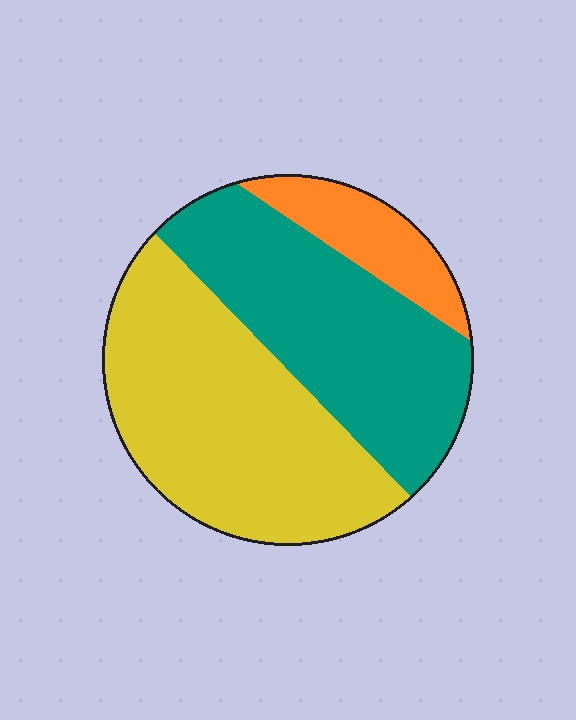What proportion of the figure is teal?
Teal covers around 40% of the figure.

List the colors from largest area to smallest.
From largest to smallest: yellow, teal, orange.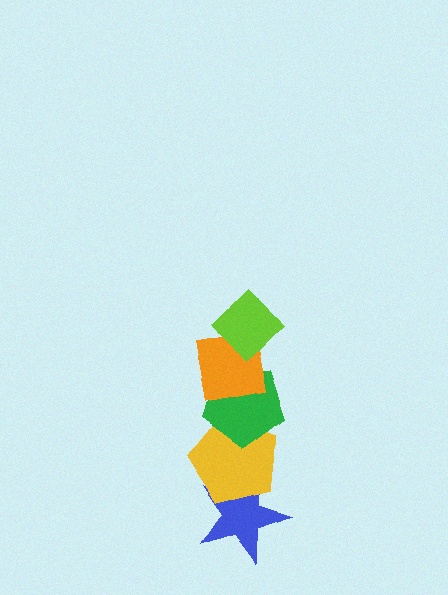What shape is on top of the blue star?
The yellow pentagon is on top of the blue star.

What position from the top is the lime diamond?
The lime diamond is 1st from the top.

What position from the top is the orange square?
The orange square is 2nd from the top.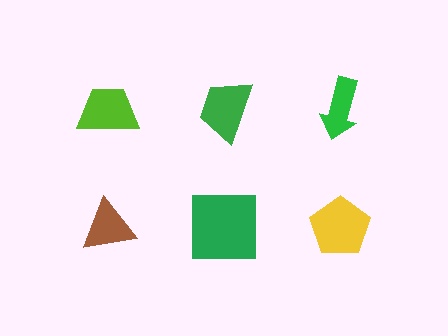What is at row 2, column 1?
A brown triangle.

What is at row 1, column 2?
A green trapezoid.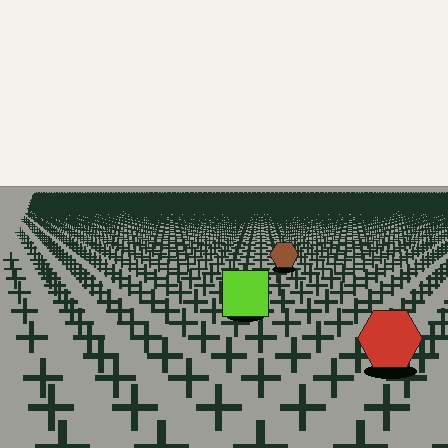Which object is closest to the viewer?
The red hexagon is closest. The texture marks near it are larger and more spread out.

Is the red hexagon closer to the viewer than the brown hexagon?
Yes. The red hexagon is closer — you can tell from the texture gradient: the ground texture is coarser near it.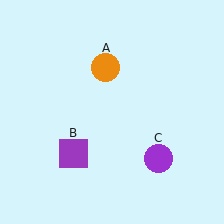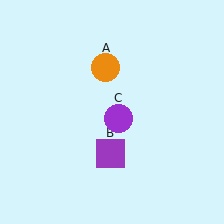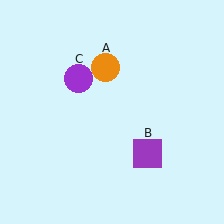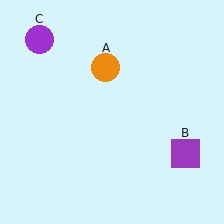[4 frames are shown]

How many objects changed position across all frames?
2 objects changed position: purple square (object B), purple circle (object C).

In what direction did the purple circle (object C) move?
The purple circle (object C) moved up and to the left.